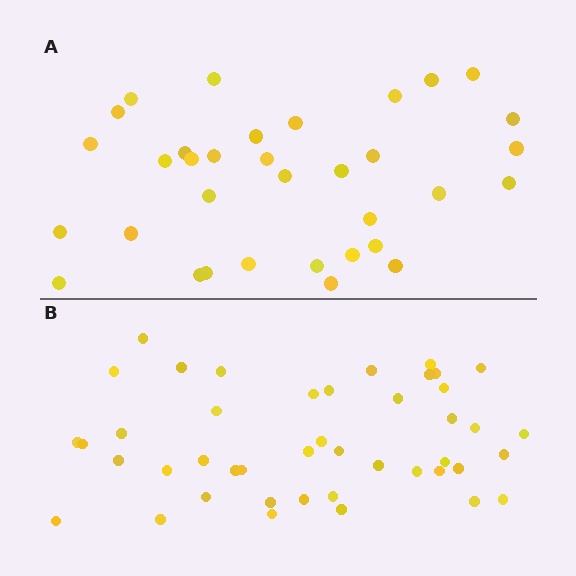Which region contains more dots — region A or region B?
Region B (the bottom region) has more dots.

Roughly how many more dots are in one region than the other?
Region B has roughly 10 or so more dots than region A.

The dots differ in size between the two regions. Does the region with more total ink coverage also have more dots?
No. Region A has more total ink coverage because its dots are larger, but region B actually contains more individual dots. Total area can be misleading — the number of items is what matters here.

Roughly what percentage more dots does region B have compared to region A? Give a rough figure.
About 30% more.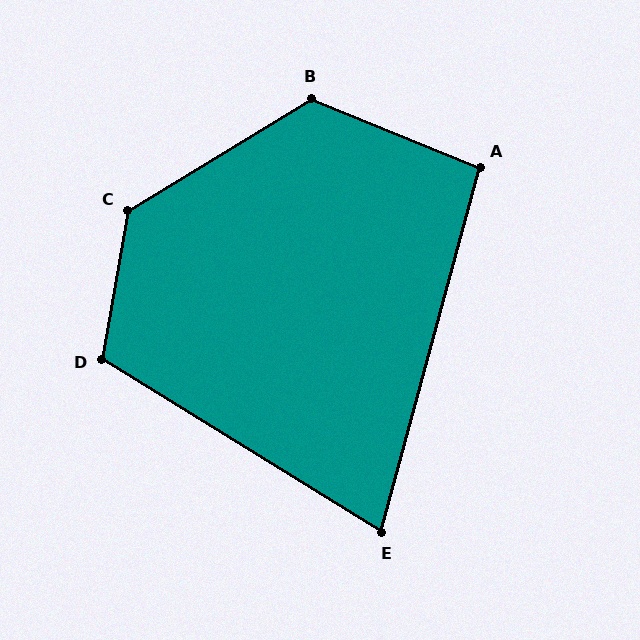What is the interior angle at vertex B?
Approximately 127 degrees (obtuse).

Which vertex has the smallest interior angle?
E, at approximately 73 degrees.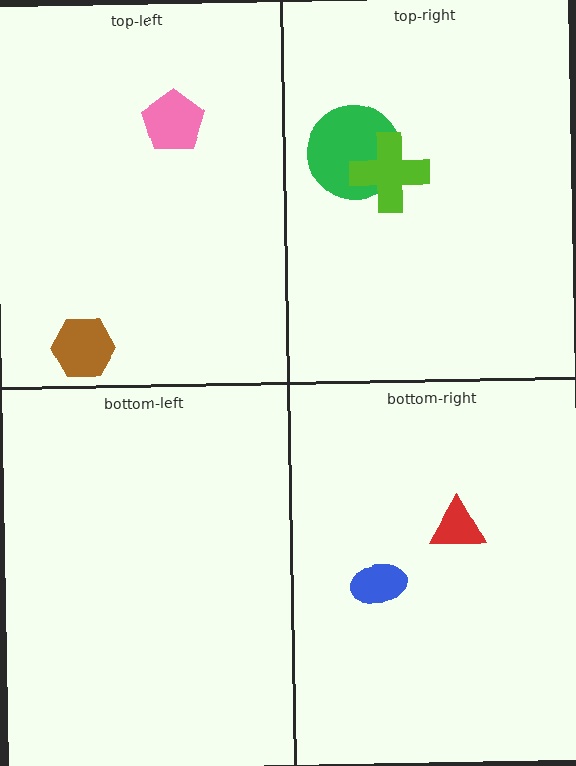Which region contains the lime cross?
The top-right region.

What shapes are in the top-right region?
The green circle, the lime cross.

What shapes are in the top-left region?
The brown hexagon, the pink pentagon.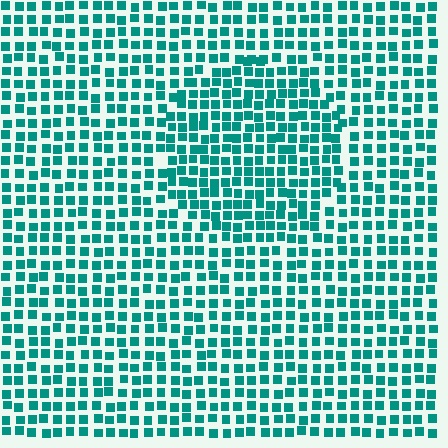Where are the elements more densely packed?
The elements are more densely packed inside the circle boundary.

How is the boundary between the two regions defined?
The boundary is defined by a change in element density (approximately 1.4x ratio). All elements are the same color, size, and shape.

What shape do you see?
I see a circle.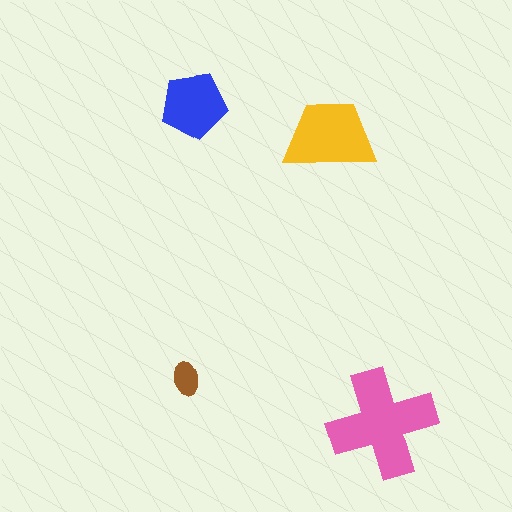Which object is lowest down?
The pink cross is bottommost.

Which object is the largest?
The pink cross.